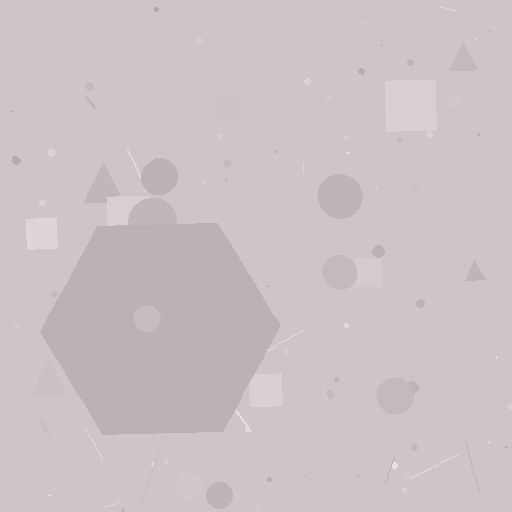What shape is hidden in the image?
A hexagon is hidden in the image.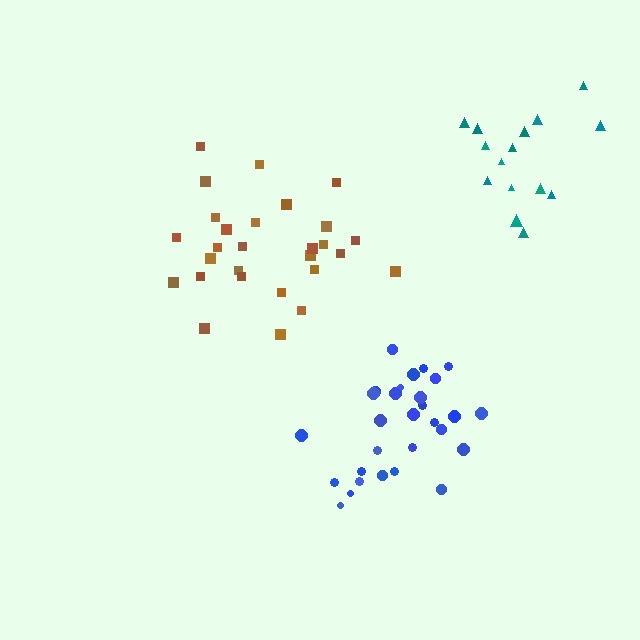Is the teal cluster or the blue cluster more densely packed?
Blue.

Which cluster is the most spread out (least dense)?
Teal.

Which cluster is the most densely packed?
Blue.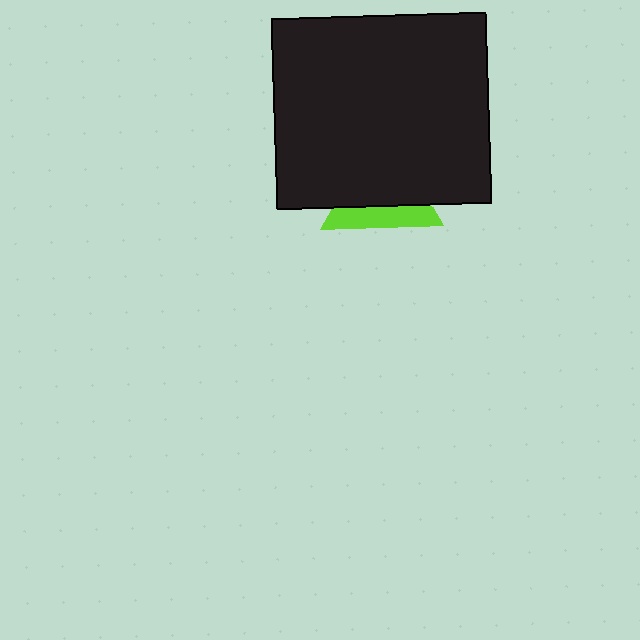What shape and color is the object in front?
The object in front is a black rectangle.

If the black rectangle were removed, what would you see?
You would see the complete lime triangle.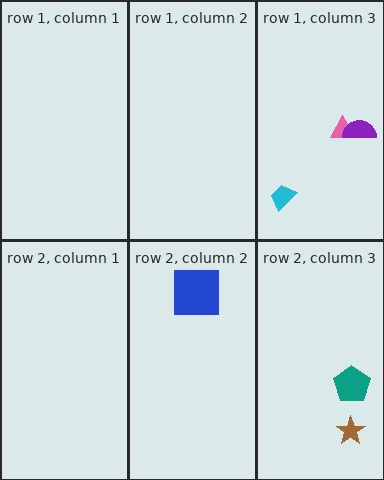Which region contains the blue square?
The row 2, column 2 region.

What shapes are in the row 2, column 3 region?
The brown star, the teal pentagon.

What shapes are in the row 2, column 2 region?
The blue square.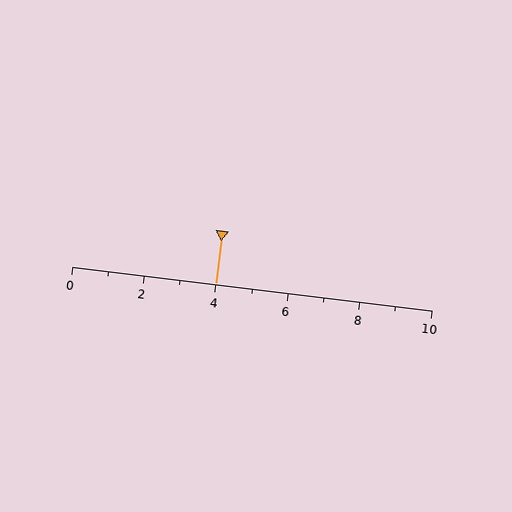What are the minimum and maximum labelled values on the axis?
The axis runs from 0 to 10.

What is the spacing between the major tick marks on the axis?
The major ticks are spaced 2 apart.